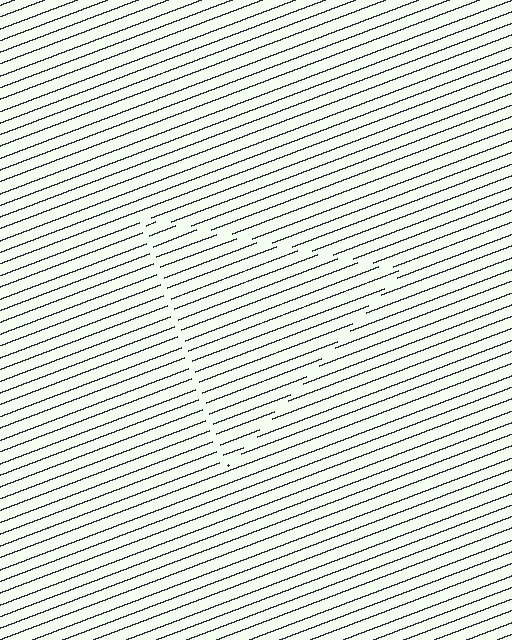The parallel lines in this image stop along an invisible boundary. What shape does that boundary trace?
An illusory triangle. The interior of the shape contains the same grating, shifted by half a period — the contour is defined by the phase discontinuity where line-ends from the inner and outer gratings abut.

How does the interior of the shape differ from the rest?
The interior of the shape contains the same grating, shifted by half a period — the contour is defined by the phase discontinuity where line-ends from the inner and outer gratings abut.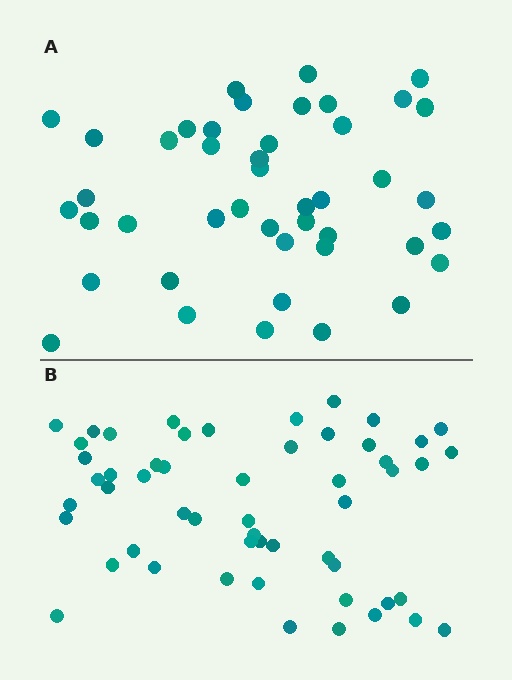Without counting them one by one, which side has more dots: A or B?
Region B (the bottom region) has more dots.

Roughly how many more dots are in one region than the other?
Region B has roughly 10 or so more dots than region A.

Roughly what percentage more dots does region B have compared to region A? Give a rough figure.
About 25% more.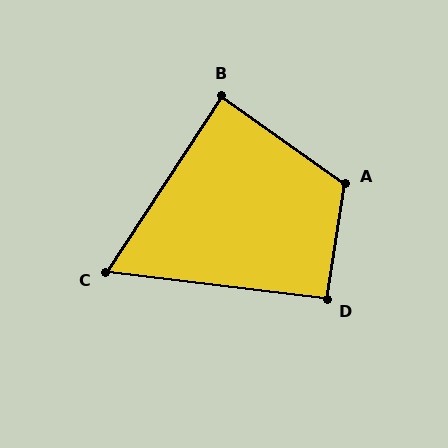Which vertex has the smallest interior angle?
C, at approximately 64 degrees.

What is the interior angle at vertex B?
Approximately 88 degrees (approximately right).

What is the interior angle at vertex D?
Approximately 92 degrees (approximately right).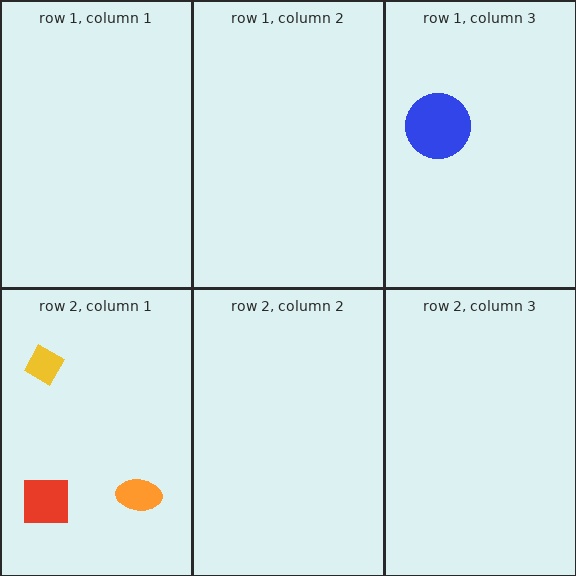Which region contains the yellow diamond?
The row 2, column 1 region.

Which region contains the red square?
The row 2, column 1 region.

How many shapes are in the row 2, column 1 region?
3.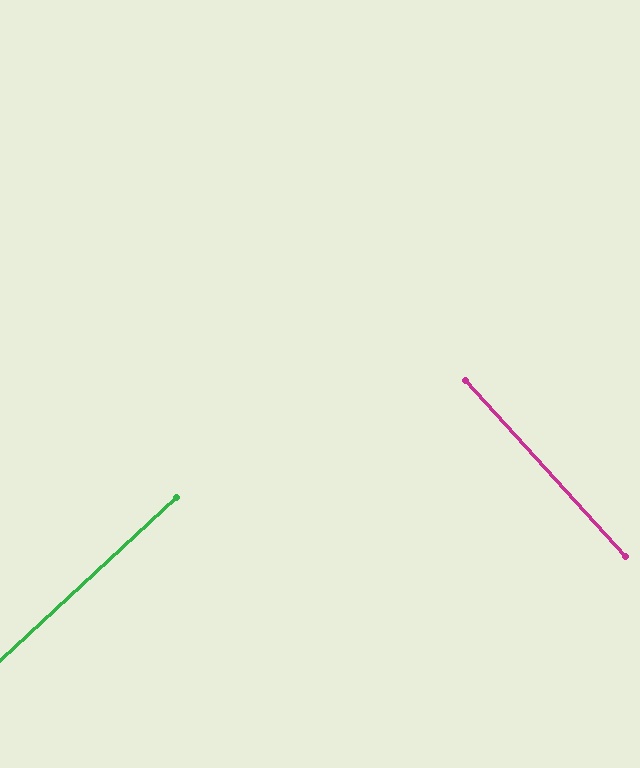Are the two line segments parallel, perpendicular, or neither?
Perpendicular — they meet at approximately 90°.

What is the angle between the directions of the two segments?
Approximately 90 degrees.